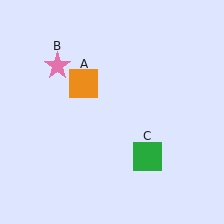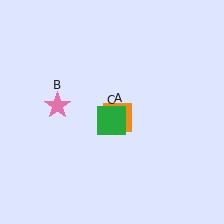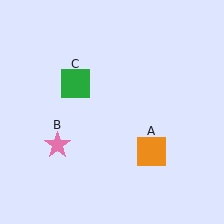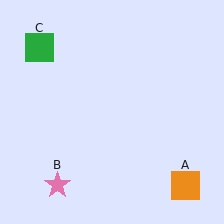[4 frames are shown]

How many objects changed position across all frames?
3 objects changed position: orange square (object A), pink star (object B), green square (object C).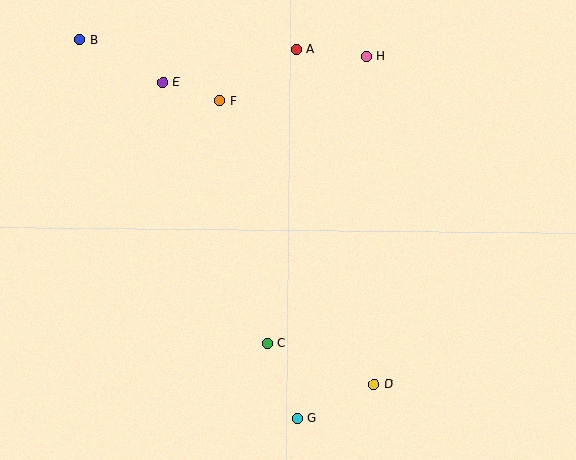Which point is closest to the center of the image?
Point C at (267, 343) is closest to the center.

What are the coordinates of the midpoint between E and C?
The midpoint between E and C is at (215, 213).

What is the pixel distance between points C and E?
The distance between C and E is 281 pixels.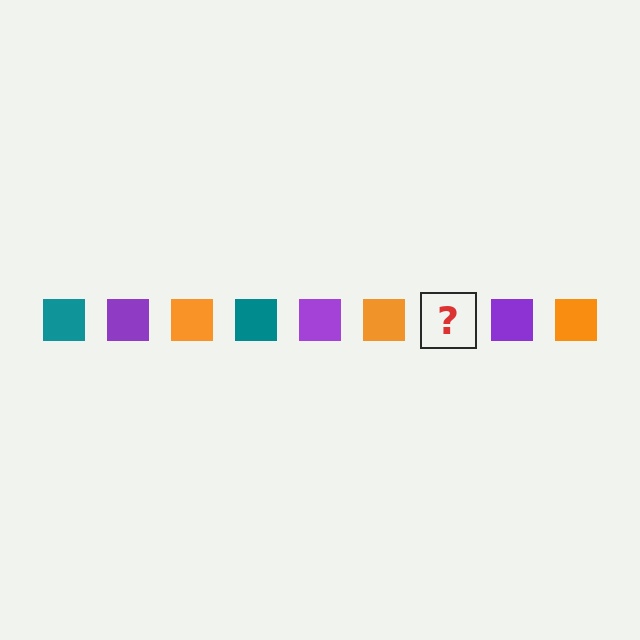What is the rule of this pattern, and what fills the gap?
The rule is that the pattern cycles through teal, purple, orange squares. The gap should be filled with a teal square.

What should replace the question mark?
The question mark should be replaced with a teal square.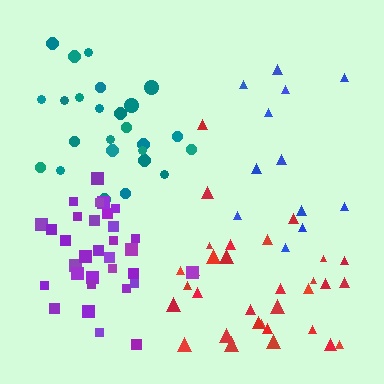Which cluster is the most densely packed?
Purple.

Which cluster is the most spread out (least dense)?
Blue.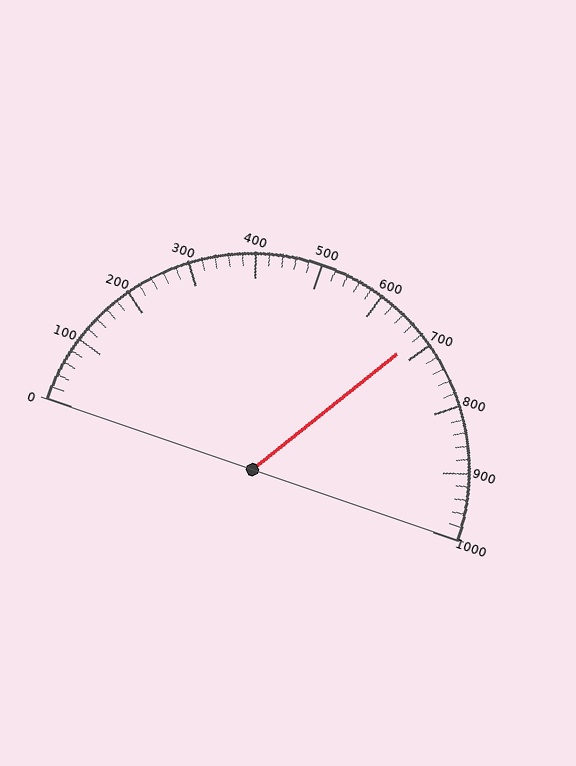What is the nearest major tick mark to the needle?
The nearest major tick mark is 700.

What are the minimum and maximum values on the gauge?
The gauge ranges from 0 to 1000.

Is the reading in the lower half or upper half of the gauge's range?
The reading is in the upper half of the range (0 to 1000).